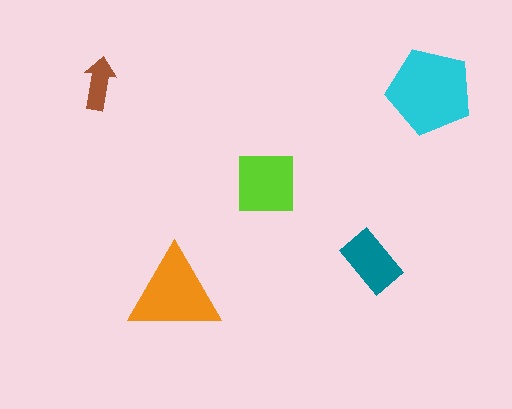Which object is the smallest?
The brown arrow.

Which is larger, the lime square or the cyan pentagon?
The cyan pentagon.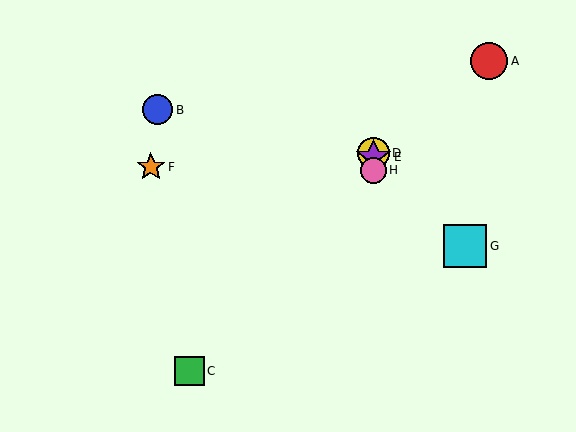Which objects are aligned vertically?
Objects D, E, H are aligned vertically.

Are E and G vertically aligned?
No, E is at x≈373 and G is at x≈465.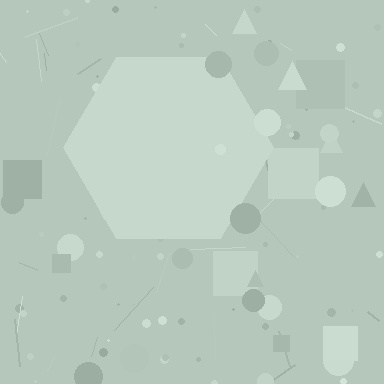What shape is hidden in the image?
A hexagon is hidden in the image.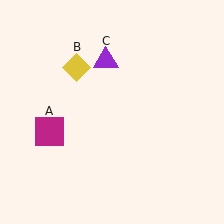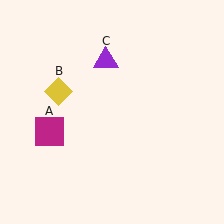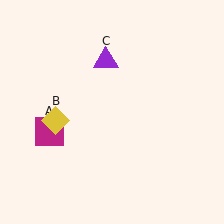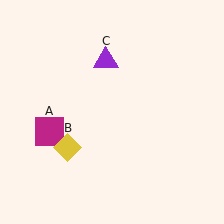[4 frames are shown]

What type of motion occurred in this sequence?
The yellow diamond (object B) rotated counterclockwise around the center of the scene.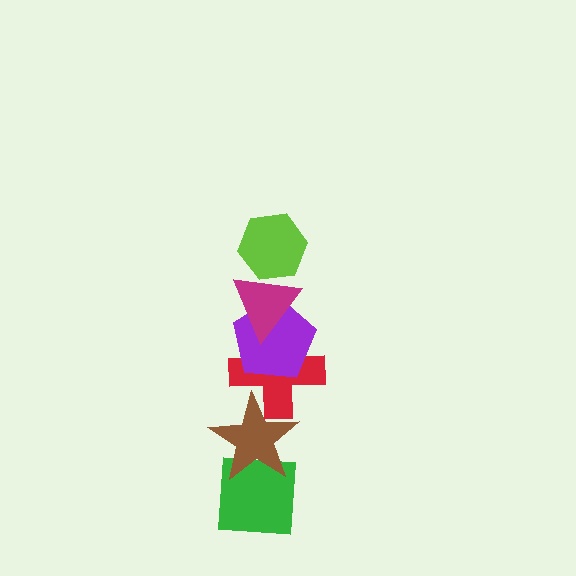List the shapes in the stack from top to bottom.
From top to bottom: the lime hexagon, the magenta triangle, the purple pentagon, the red cross, the brown star, the green square.